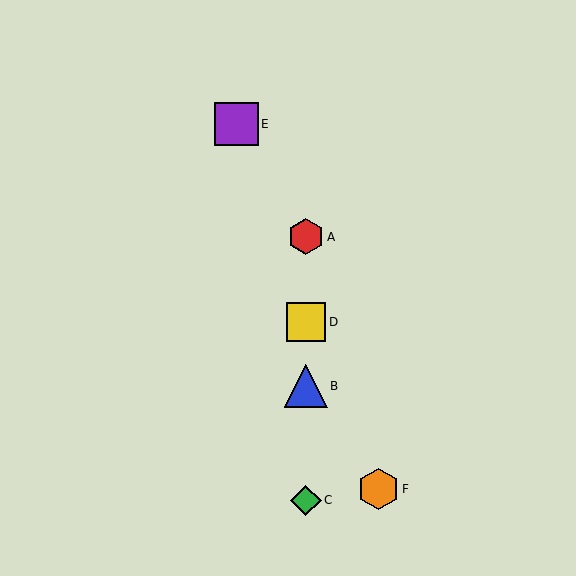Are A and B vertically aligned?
Yes, both are at x≈306.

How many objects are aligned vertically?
4 objects (A, B, C, D) are aligned vertically.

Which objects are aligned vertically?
Objects A, B, C, D are aligned vertically.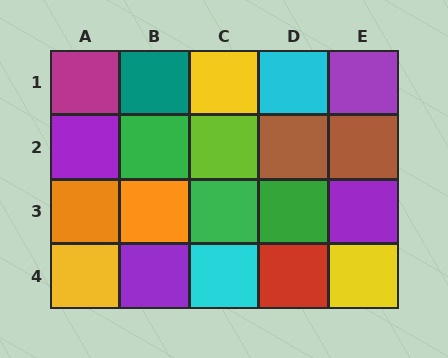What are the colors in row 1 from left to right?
Magenta, teal, yellow, cyan, purple.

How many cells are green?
3 cells are green.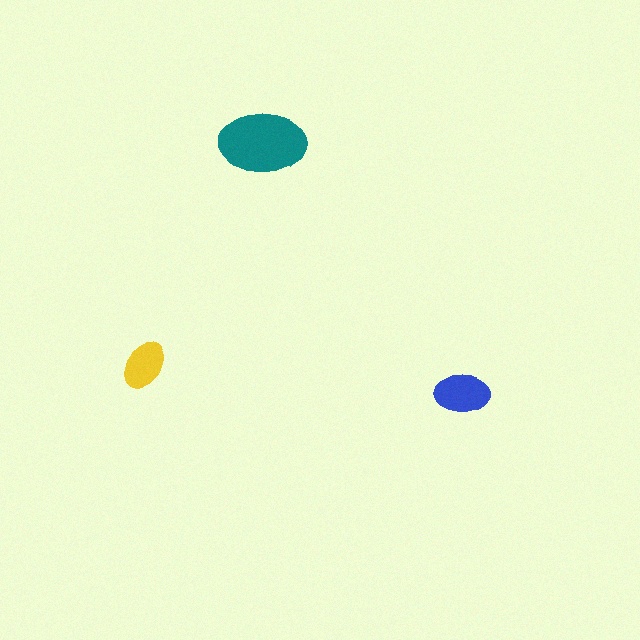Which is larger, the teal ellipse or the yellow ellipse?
The teal one.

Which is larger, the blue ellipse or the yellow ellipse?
The blue one.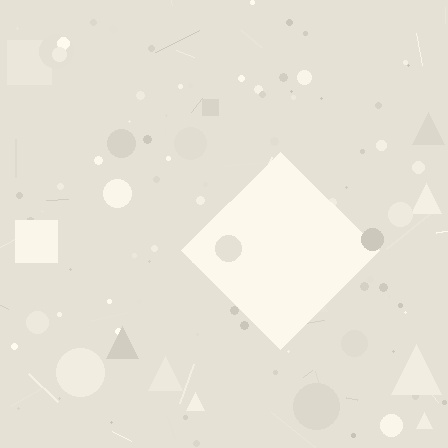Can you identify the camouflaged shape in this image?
The camouflaged shape is a diamond.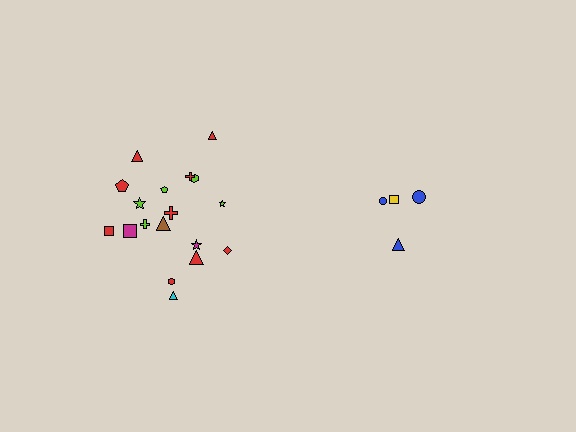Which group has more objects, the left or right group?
The left group.